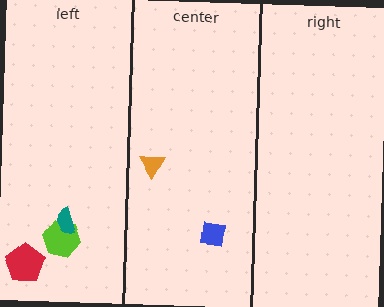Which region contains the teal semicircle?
The left region.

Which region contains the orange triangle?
The center region.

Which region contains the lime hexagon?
The left region.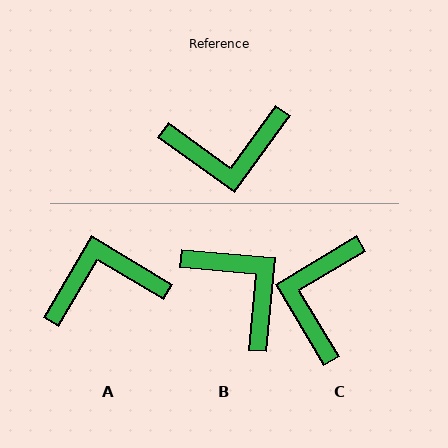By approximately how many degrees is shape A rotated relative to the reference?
Approximately 175 degrees clockwise.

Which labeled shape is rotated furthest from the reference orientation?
A, about 175 degrees away.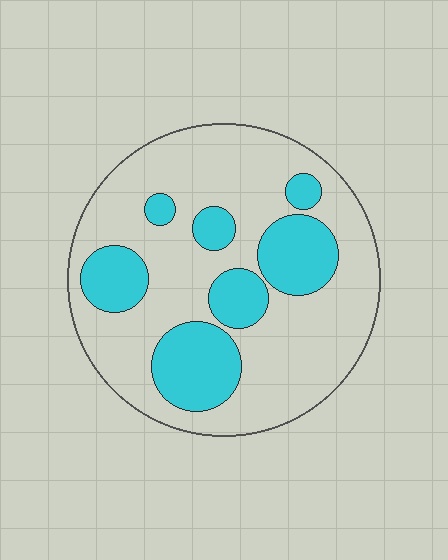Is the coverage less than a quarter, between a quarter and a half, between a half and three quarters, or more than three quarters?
Between a quarter and a half.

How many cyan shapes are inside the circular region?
7.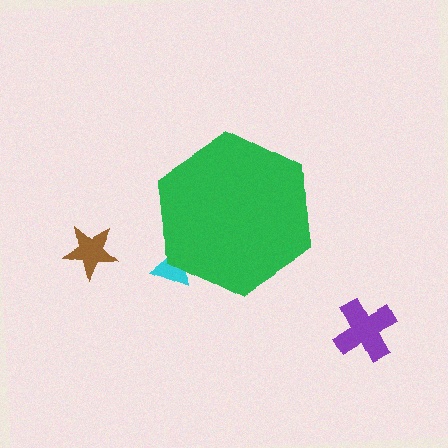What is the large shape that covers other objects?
A green hexagon.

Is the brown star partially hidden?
No, the brown star is fully visible.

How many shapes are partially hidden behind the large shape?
1 shape is partially hidden.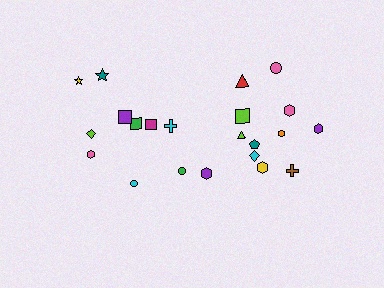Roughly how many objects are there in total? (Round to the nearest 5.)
Roughly 20 objects in total.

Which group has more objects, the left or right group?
The right group.